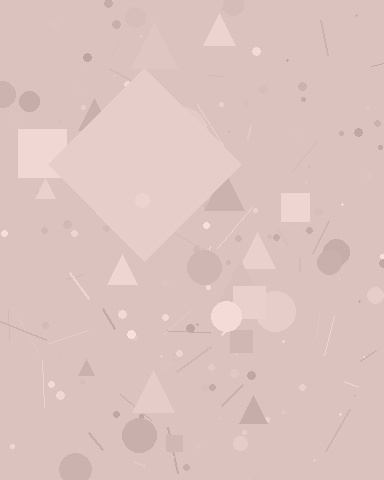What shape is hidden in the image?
A diamond is hidden in the image.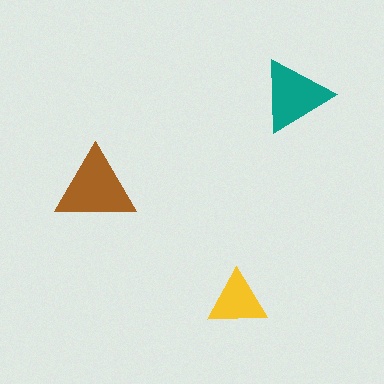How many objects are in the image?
There are 3 objects in the image.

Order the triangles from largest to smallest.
the brown one, the teal one, the yellow one.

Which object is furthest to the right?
The teal triangle is rightmost.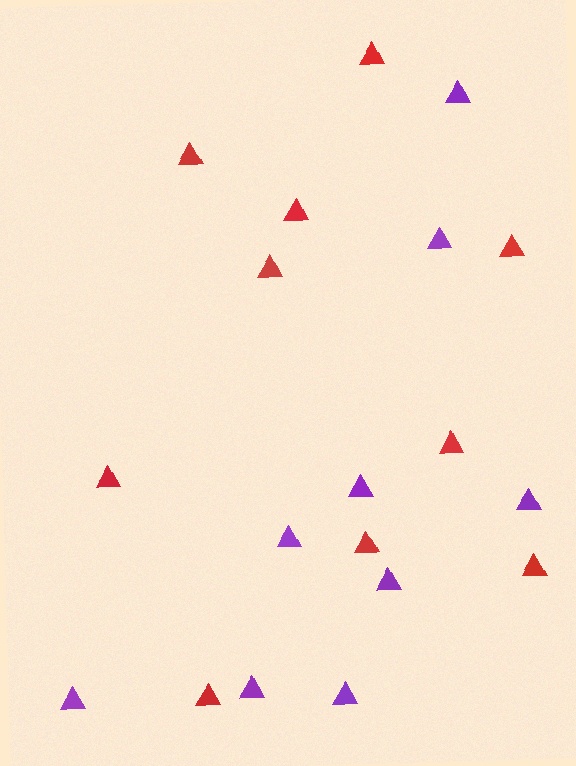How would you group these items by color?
There are 2 groups: one group of purple triangles (9) and one group of red triangles (10).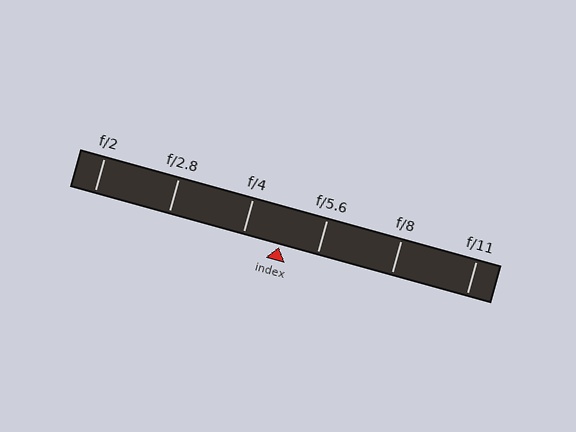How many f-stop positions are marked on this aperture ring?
There are 6 f-stop positions marked.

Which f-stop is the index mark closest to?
The index mark is closest to f/4.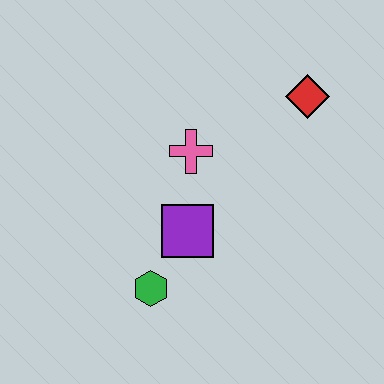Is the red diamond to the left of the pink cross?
No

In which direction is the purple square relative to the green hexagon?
The purple square is above the green hexagon.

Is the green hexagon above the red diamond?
No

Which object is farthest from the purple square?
The red diamond is farthest from the purple square.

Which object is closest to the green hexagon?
The purple square is closest to the green hexagon.